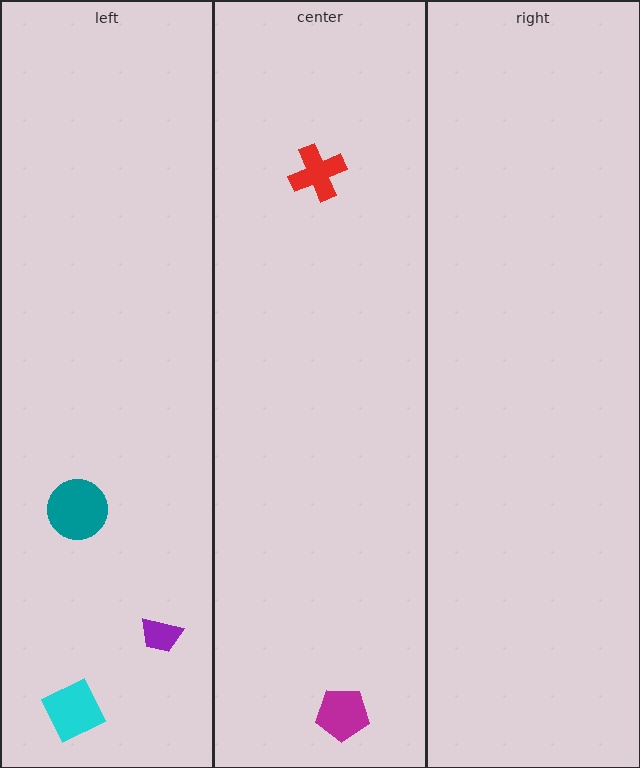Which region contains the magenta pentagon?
The center region.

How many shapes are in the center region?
2.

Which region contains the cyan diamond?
The left region.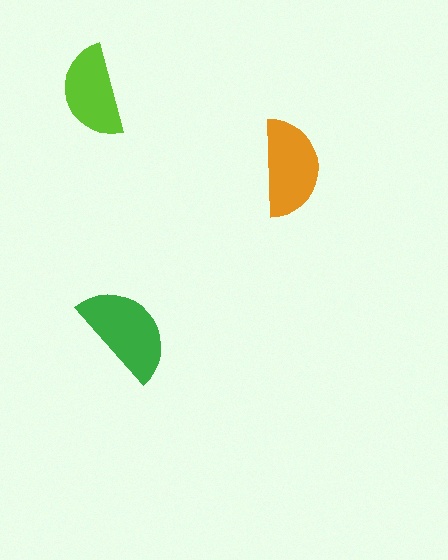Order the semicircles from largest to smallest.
the green one, the orange one, the lime one.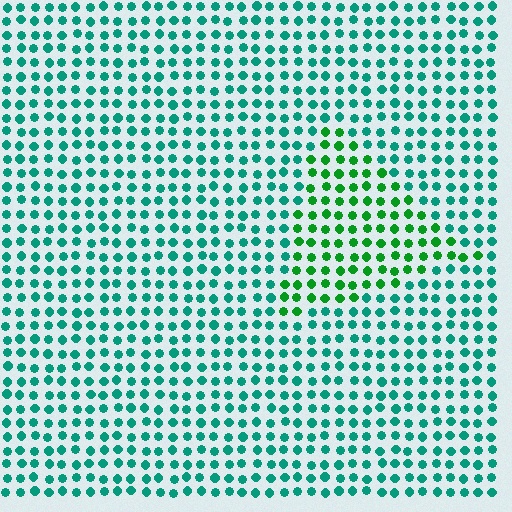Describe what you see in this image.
The image is filled with small teal elements in a uniform arrangement. A triangle-shaped region is visible where the elements are tinted to a slightly different hue, forming a subtle color boundary.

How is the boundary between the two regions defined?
The boundary is defined purely by a slight shift in hue (about 39 degrees). Spacing, size, and orientation are identical on both sides.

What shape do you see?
I see a triangle.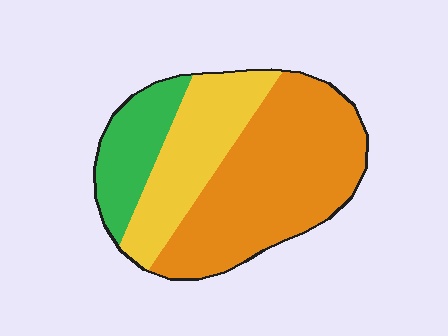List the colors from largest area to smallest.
From largest to smallest: orange, yellow, green.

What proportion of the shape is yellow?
Yellow covers 28% of the shape.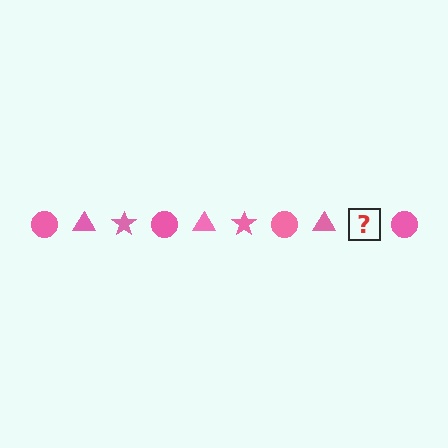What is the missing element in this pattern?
The missing element is a pink star.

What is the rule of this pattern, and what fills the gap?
The rule is that the pattern cycles through circle, triangle, star shapes in pink. The gap should be filled with a pink star.